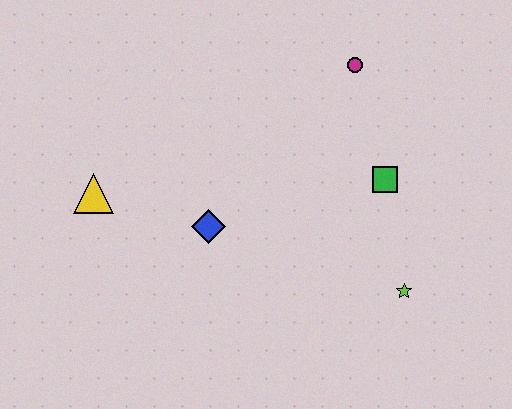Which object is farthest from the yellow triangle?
The lime star is farthest from the yellow triangle.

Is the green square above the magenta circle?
No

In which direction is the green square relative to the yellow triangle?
The green square is to the right of the yellow triangle.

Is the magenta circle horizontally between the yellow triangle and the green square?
Yes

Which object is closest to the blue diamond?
The yellow triangle is closest to the blue diamond.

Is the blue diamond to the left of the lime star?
Yes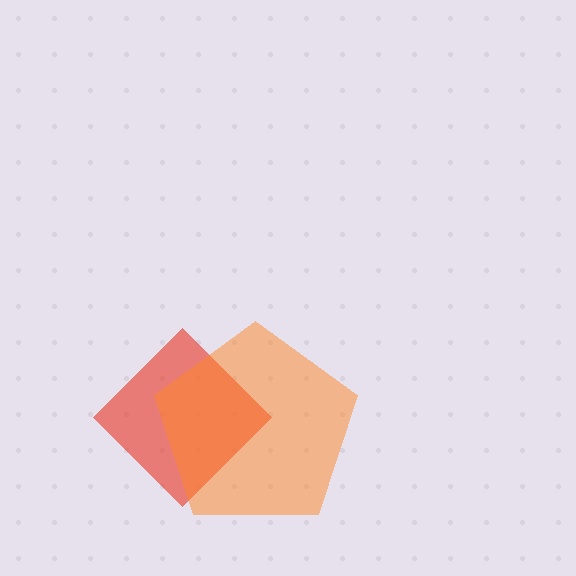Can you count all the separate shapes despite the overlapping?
Yes, there are 2 separate shapes.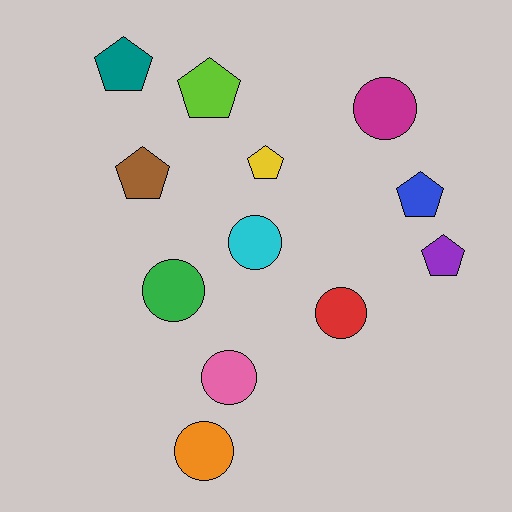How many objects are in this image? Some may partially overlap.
There are 12 objects.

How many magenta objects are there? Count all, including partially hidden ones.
There is 1 magenta object.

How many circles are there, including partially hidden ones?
There are 6 circles.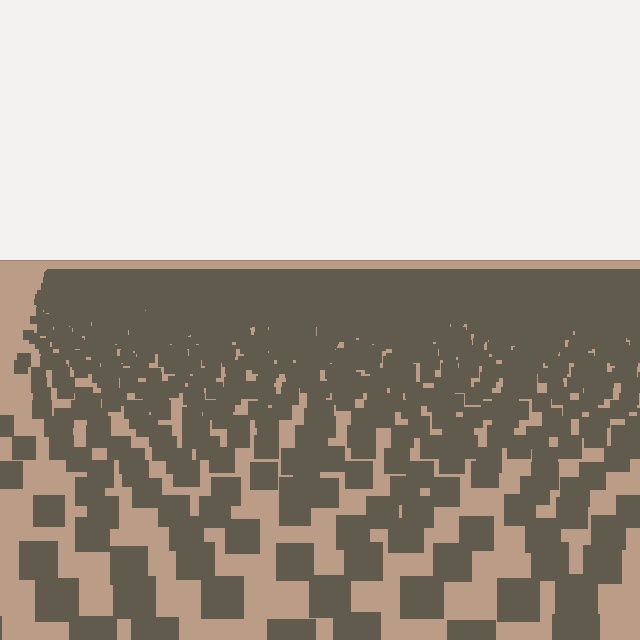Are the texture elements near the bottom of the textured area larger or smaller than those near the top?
Larger. Near the bottom, elements are closer to the viewer and appear at a bigger on-screen size.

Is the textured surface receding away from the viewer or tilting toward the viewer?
The surface is receding away from the viewer. Texture elements get smaller and denser toward the top.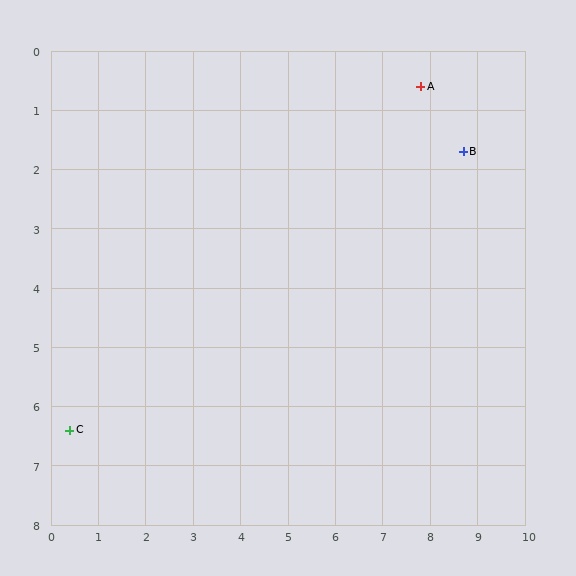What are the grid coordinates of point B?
Point B is at approximately (8.7, 1.7).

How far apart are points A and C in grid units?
Points A and C are about 9.4 grid units apart.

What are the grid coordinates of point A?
Point A is at approximately (7.8, 0.6).